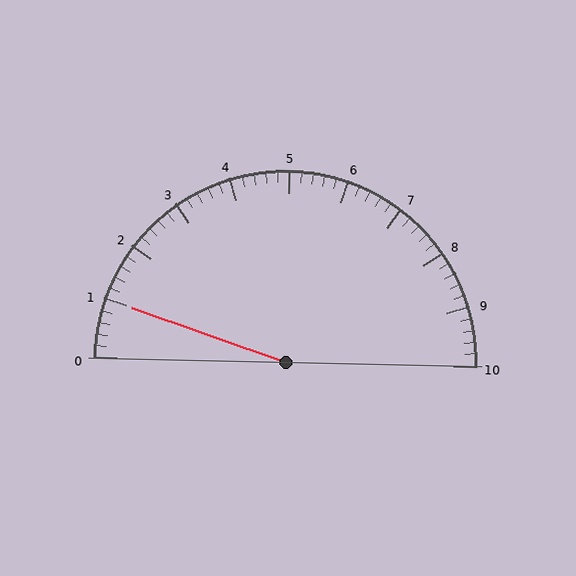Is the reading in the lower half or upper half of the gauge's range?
The reading is in the lower half of the range (0 to 10).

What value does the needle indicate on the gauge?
The needle indicates approximately 1.0.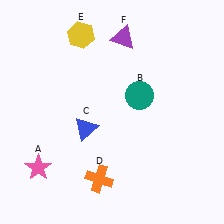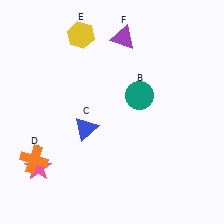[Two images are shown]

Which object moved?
The orange cross (D) moved left.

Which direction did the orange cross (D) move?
The orange cross (D) moved left.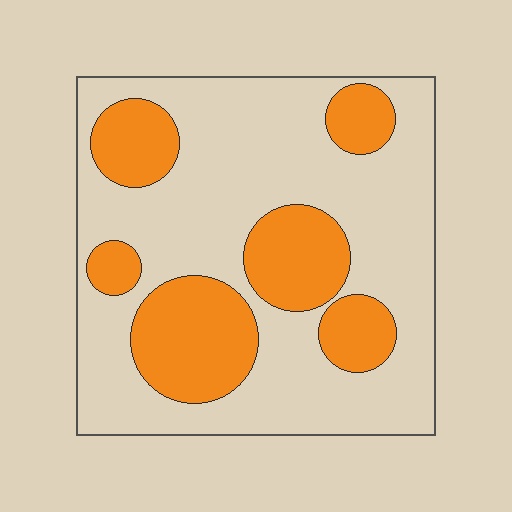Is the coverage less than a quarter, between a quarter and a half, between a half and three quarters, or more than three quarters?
Between a quarter and a half.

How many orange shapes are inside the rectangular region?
6.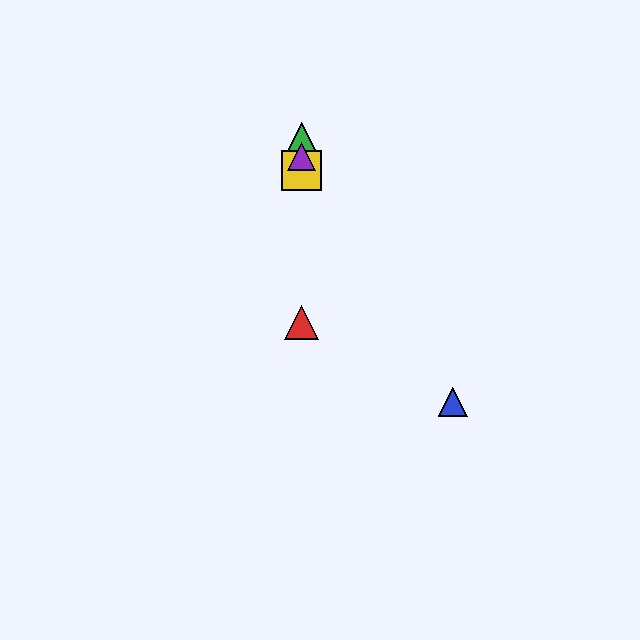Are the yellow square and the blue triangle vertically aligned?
No, the yellow square is at x≈302 and the blue triangle is at x≈453.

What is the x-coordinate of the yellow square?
The yellow square is at x≈302.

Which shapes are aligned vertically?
The red triangle, the green triangle, the yellow square, the purple triangle are aligned vertically.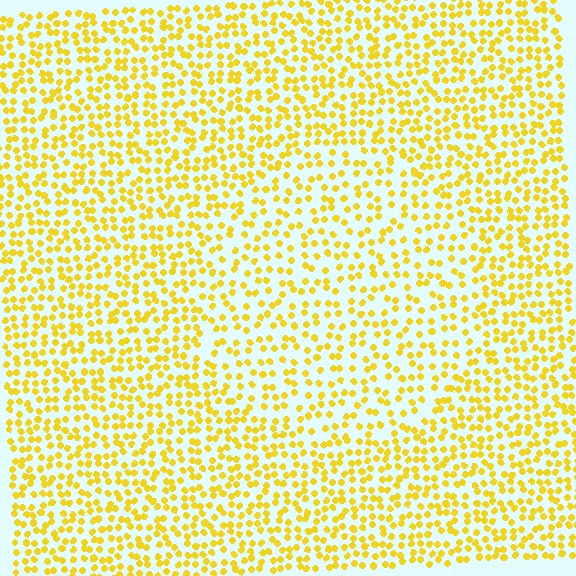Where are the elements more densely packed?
The elements are more densely packed outside the circle boundary.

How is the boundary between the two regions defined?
The boundary is defined by a change in element density (approximately 1.5x ratio). All elements are the same color, size, and shape.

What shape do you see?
I see a circle.